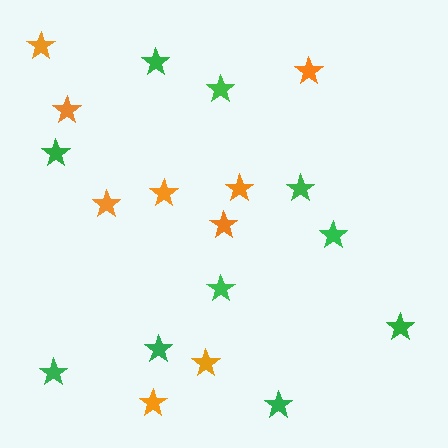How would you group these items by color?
There are 2 groups: one group of green stars (10) and one group of orange stars (9).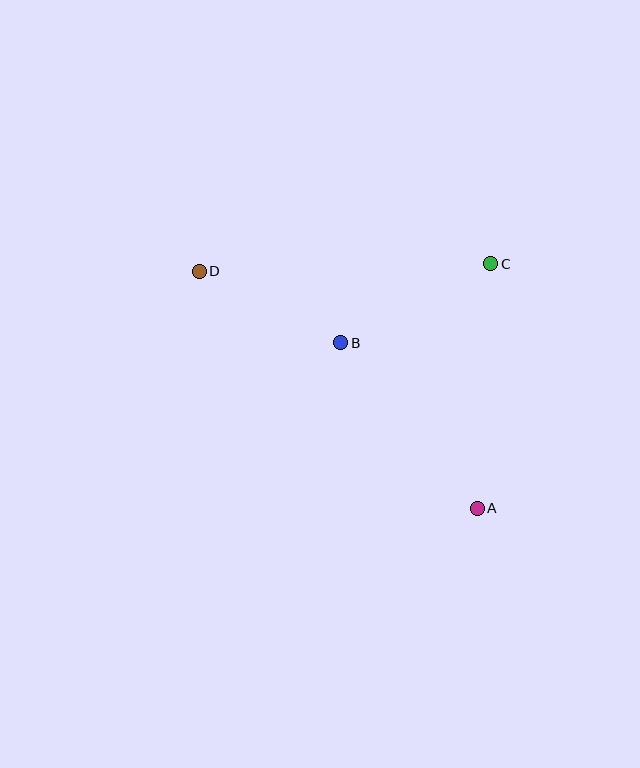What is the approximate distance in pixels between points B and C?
The distance between B and C is approximately 169 pixels.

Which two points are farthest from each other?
Points A and D are farthest from each other.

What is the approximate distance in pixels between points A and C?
The distance between A and C is approximately 245 pixels.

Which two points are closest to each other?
Points B and D are closest to each other.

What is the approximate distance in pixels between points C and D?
The distance between C and D is approximately 292 pixels.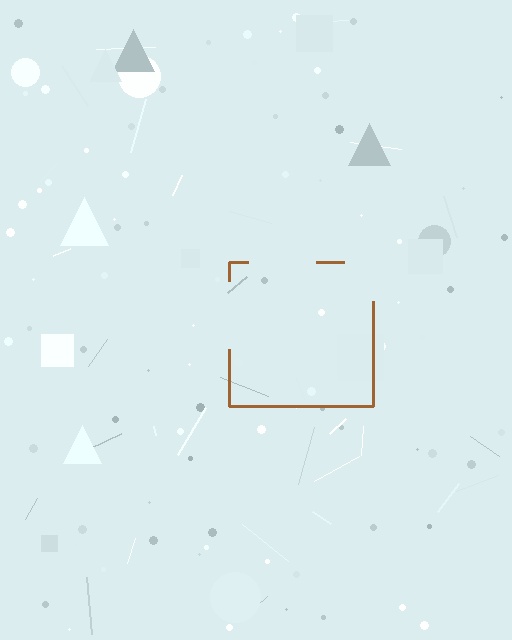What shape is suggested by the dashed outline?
The dashed outline suggests a square.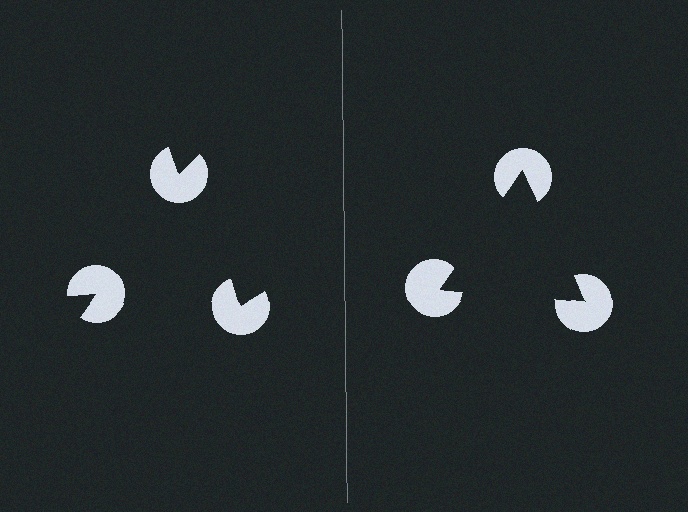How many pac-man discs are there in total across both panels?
6 — 3 on each side.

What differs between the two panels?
The pac-man discs are positioned identically on both sides; only the wedge orientations differ. On the right they align to a triangle; on the left they are misaligned.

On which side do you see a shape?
An illusory triangle appears on the right side. On the left side the wedge cuts are rotated, so no coherent shape forms.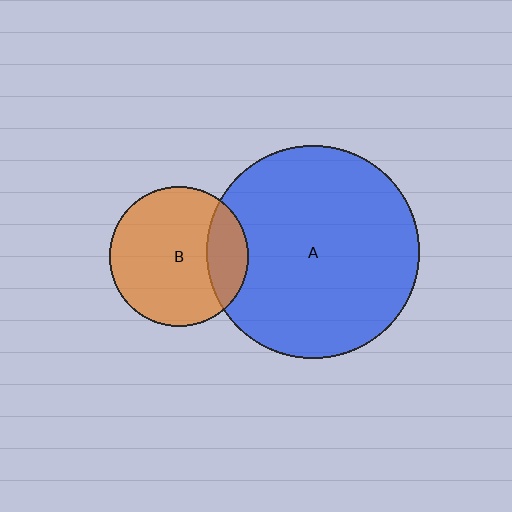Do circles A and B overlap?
Yes.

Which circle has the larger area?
Circle A (blue).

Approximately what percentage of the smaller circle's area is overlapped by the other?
Approximately 20%.